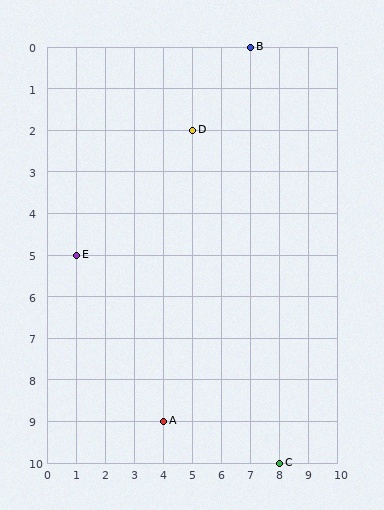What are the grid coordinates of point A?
Point A is at grid coordinates (4, 9).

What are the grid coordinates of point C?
Point C is at grid coordinates (8, 10).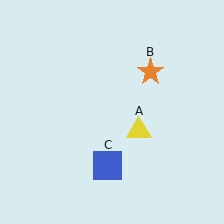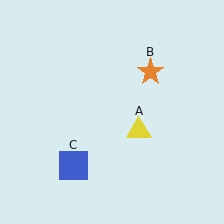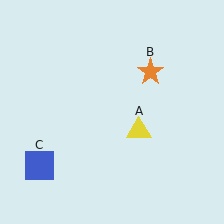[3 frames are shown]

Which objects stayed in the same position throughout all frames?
Yellow triangle (object A) and orange star (object B) remained stationary.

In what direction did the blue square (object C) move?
The blue square (object C) moved left.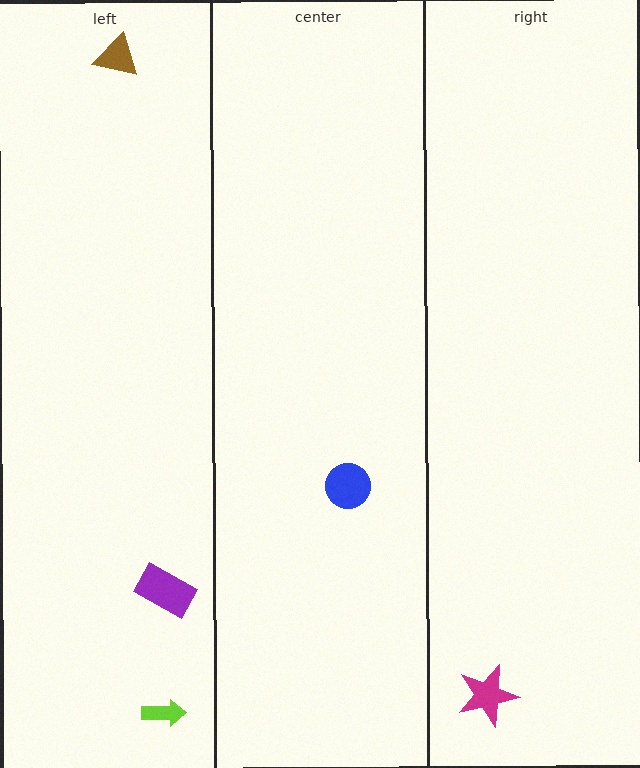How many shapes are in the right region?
1.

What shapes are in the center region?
The blue circle.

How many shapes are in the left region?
3.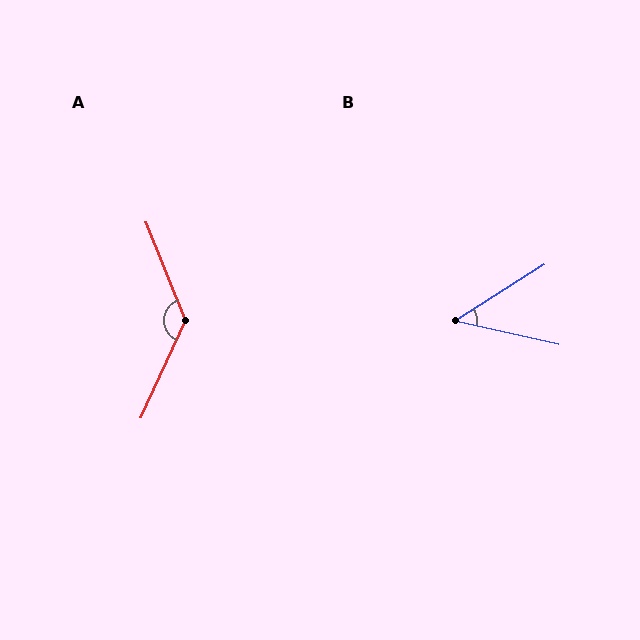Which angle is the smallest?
B, at approximately 45 degrees.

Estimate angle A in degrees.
Approximately 133 degrees.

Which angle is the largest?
A, at approximately 133 degrees.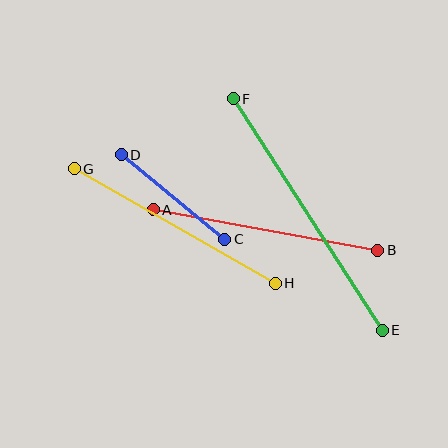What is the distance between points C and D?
The distance is approximately 134 pixels.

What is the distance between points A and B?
The distance is approximately 228 pixels.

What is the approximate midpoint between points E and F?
The midpoint is at approximately (308, 215) pixels.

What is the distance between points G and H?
The distance is approximately 231 pixels.